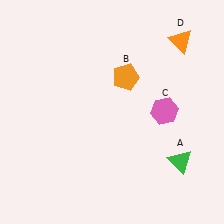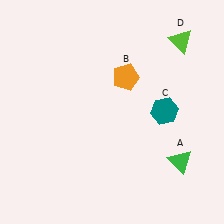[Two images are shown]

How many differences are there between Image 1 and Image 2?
There are 2 differences between the two images.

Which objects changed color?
C changed from pink to teal. D changed from orange to lime.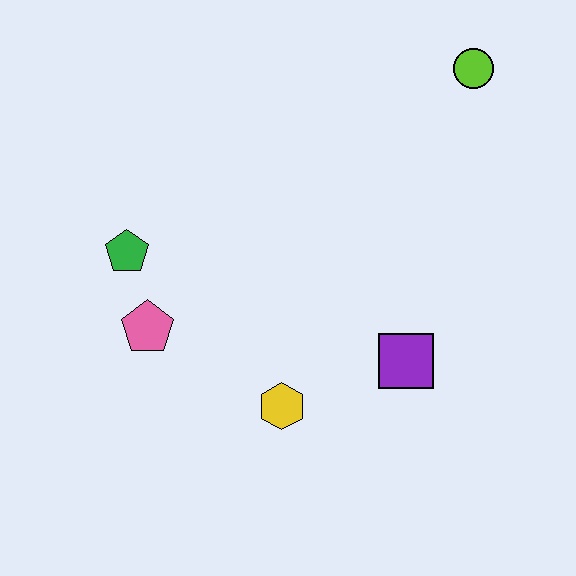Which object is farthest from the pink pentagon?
The lime circle is farthest from the pink pentagon.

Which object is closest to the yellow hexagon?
The purple square is closest to the yellow hexagon.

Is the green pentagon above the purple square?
Yes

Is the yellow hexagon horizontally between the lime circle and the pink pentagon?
Yes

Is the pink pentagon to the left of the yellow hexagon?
Yes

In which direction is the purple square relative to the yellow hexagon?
The purple square is to the right of the yellow hexagon.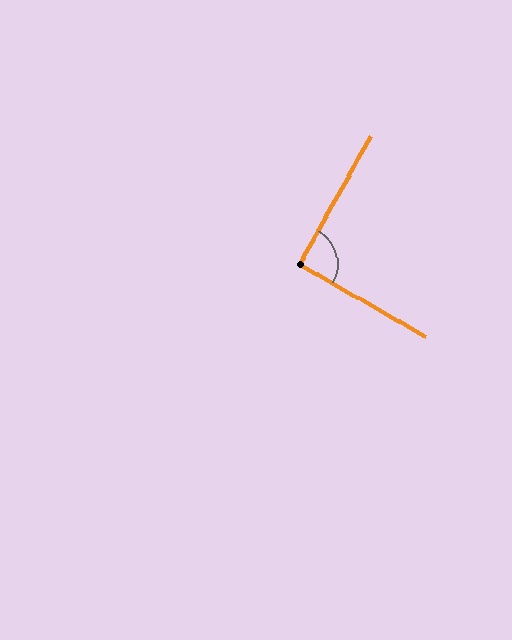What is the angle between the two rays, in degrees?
Approximately 91 degrees.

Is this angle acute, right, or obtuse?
It is approximately a right angle.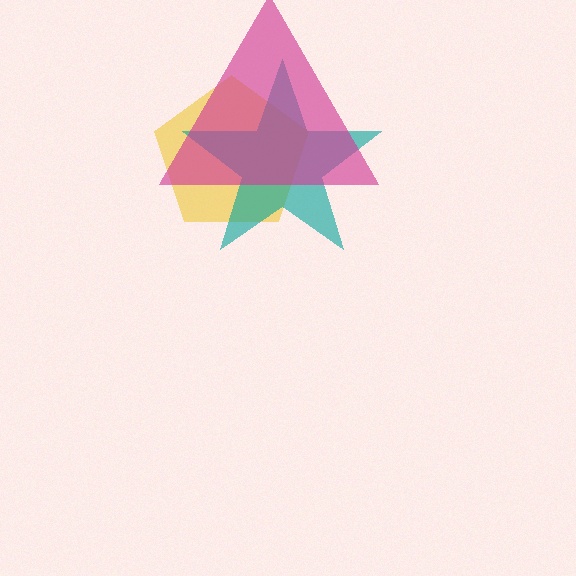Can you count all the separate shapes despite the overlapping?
Yes, there are 3 separate shapes.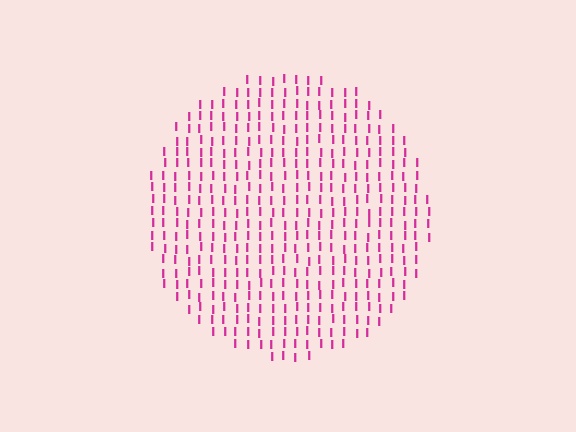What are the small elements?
The small elements are letter I's.